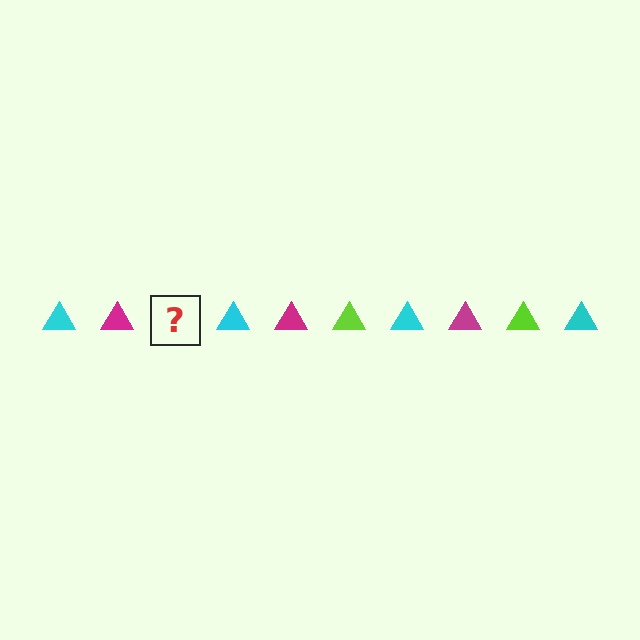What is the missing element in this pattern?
The missing element is a lime triangle.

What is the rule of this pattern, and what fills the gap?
The rule is that the pattern cycles through cyan, magenta, lime triangles. The gap should be filled with a lime triangle.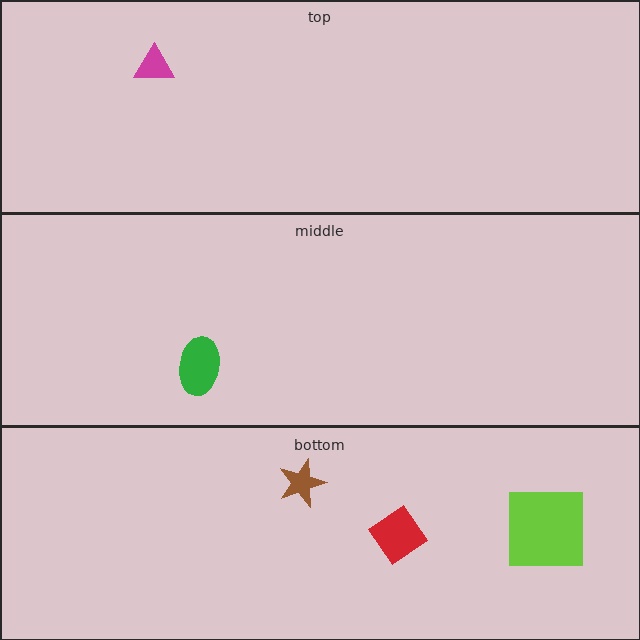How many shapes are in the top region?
1.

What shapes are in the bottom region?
The brown star, the red diamond, the lime square.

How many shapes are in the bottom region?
3.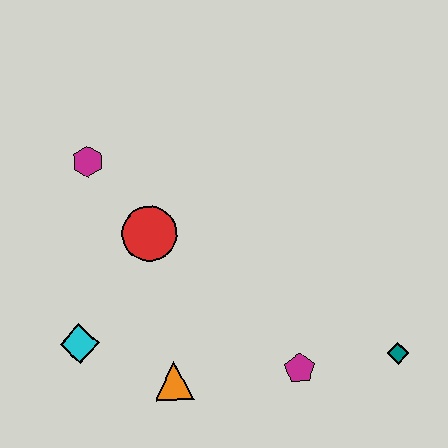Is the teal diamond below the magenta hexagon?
Yes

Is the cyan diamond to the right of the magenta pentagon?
No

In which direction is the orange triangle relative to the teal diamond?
The orange triangle is to the left of the teal diamond.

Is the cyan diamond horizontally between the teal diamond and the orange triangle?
No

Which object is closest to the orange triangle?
The cyan diamond is closest to the orange triangle.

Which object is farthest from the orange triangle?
The magenta hexagon is farthest from the orange triangle.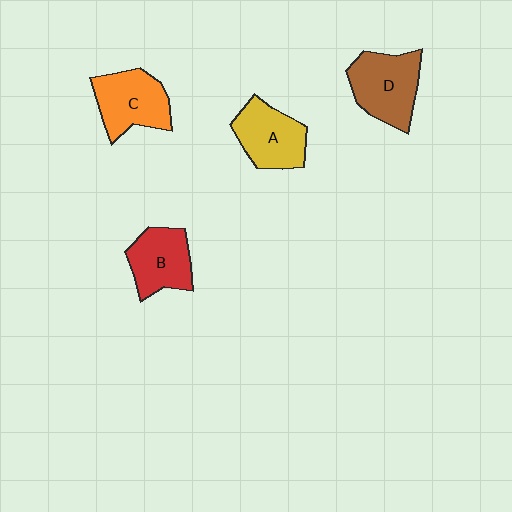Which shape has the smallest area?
Shape B (red).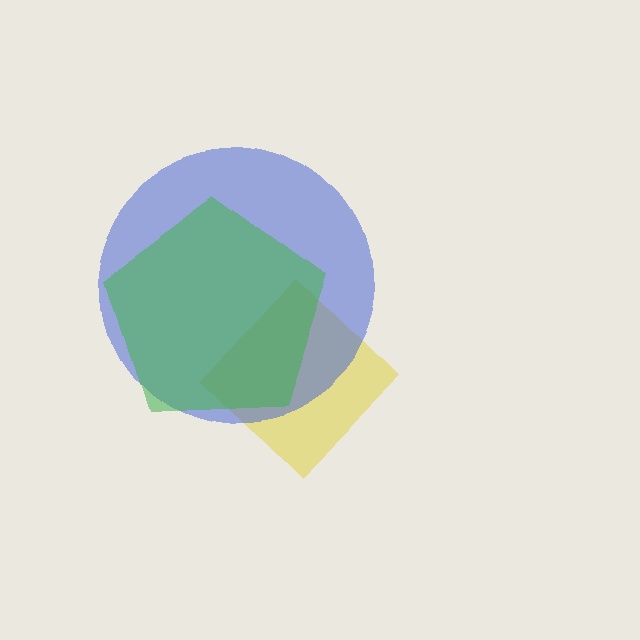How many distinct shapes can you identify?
There are 3 distinct shapes: a yellow diamond, a blue circle, a green pentagon.